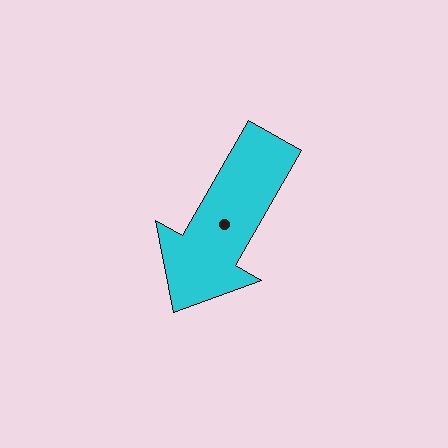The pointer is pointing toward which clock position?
Roughly 7 o'clock.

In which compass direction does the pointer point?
Southwest.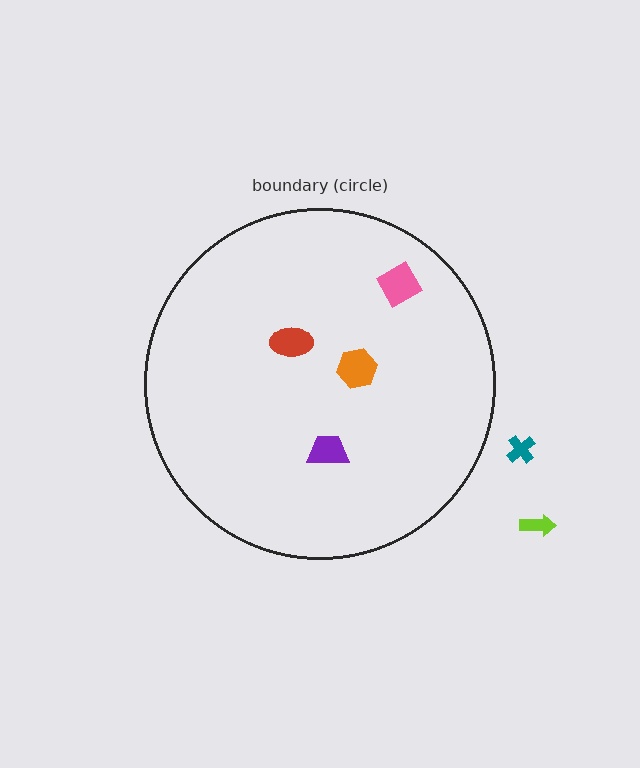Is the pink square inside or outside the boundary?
Inside.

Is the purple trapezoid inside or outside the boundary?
Inside.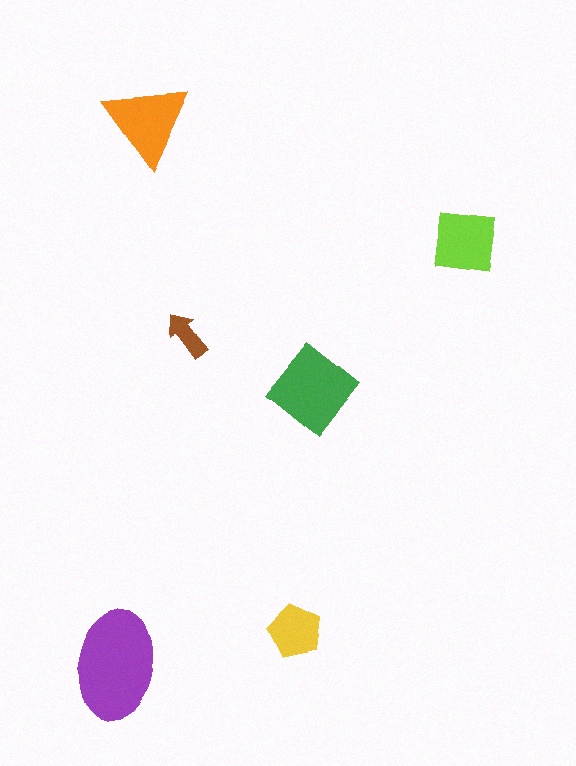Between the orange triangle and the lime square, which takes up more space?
The orange triangle.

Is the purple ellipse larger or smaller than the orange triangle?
Larger.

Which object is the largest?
The purple ellipse.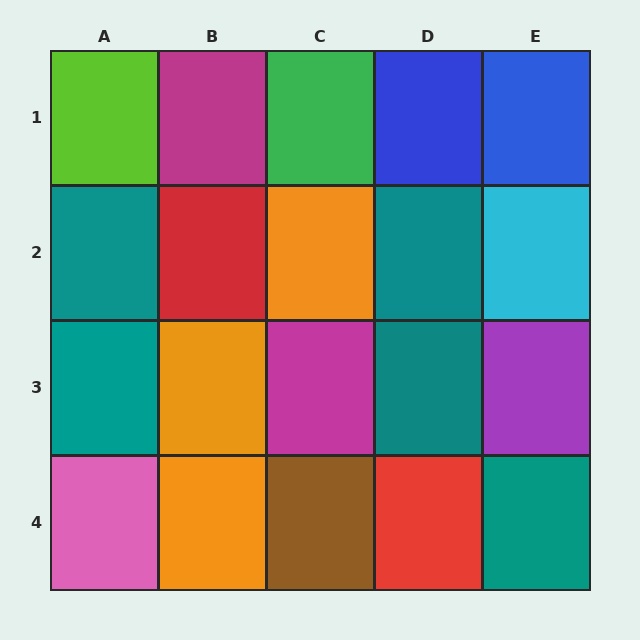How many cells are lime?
1 cell is lime.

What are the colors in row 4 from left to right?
Pink, orange, brown, red, teal.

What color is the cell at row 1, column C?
Green.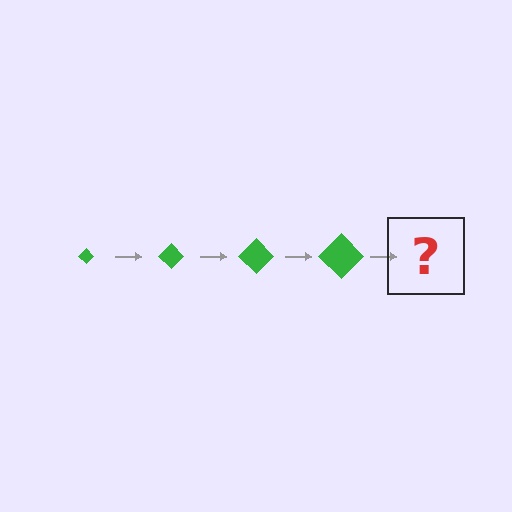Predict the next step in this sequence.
The next step is a green diamond, larger than the previous one.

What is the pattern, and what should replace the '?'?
The pattern is that the diamond gets progressively larger each step. The '?' should be a green diamond, larger than the previous one.